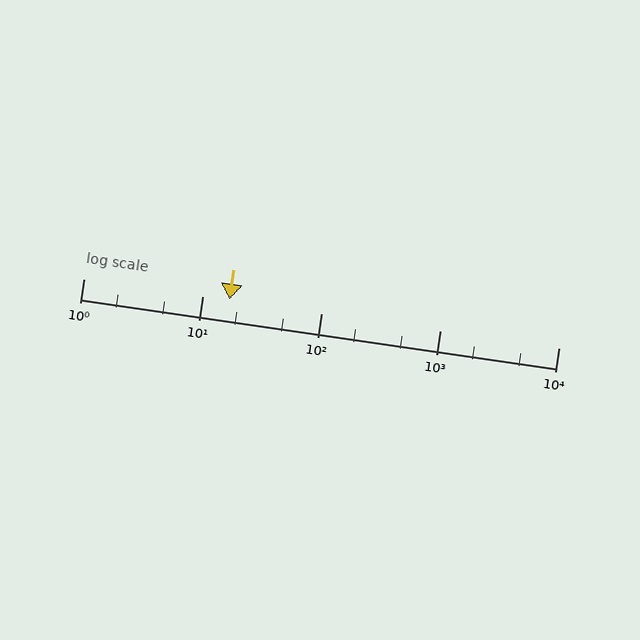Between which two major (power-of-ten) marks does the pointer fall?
The pointer is between 10 and 100.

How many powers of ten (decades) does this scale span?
The scale spans 4 decades, from 1 to 10000.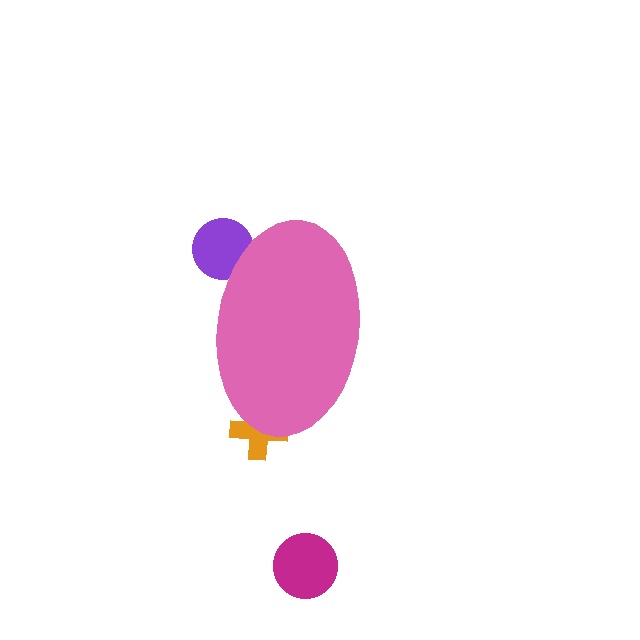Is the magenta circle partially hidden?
No, the magenta circle is fully visible.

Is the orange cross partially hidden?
Yes, the orange cross is partially hidden behind the pink ellipse.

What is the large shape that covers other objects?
A pink ellipse.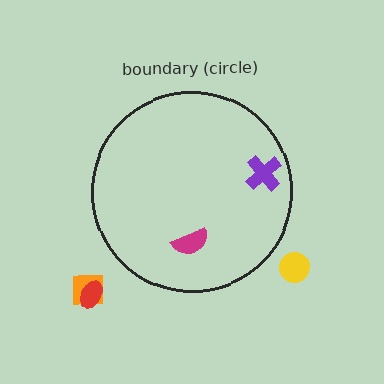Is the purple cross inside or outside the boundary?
Inside.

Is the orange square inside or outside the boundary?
Outside.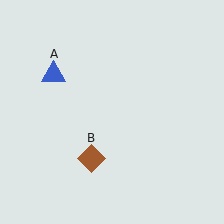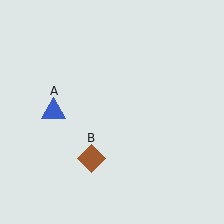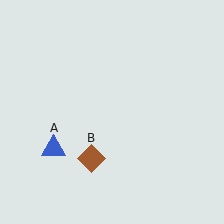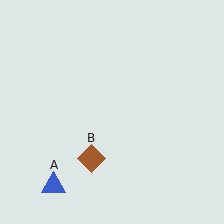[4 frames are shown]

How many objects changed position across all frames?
1 object changed position: blue triangle (object A).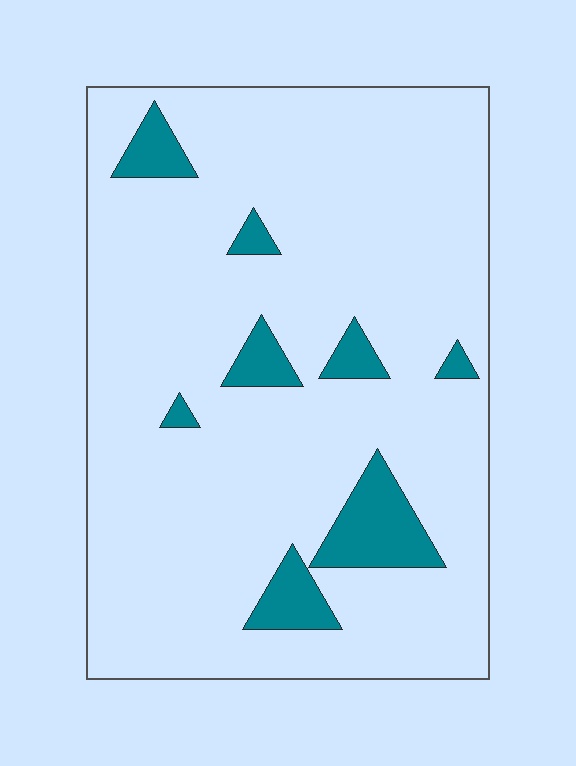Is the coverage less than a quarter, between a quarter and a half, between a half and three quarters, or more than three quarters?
Less than a quarter.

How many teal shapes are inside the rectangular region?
8.